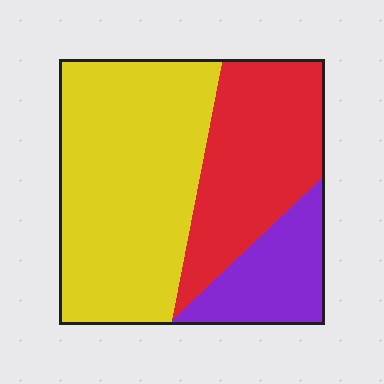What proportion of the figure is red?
Red covers roughly 30% of the figure.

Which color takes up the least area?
Purple, at roughly 15%.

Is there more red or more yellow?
Yellow.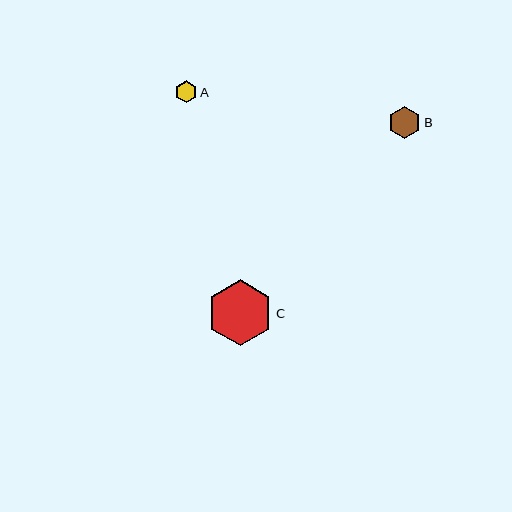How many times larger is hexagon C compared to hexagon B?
Hexagon C is approximately 2.1 times the size of hexagon B.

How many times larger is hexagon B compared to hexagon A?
Hexagon B is approximately 1.5 times the size of hexagon A.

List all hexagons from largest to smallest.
From largest to smallest: C, B, A.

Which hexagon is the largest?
Hexagon C is the largest with a size of approximately 66 pixels.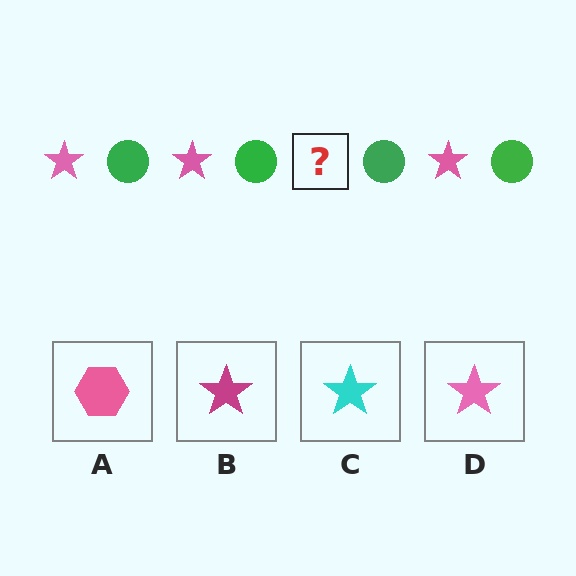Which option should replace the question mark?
Option D.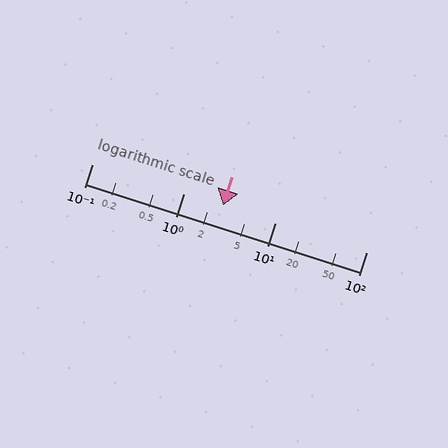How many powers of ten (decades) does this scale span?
The scale spans 3 decades, from 0.1 to 100.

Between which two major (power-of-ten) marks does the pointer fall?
The pointer is between 1 and 10.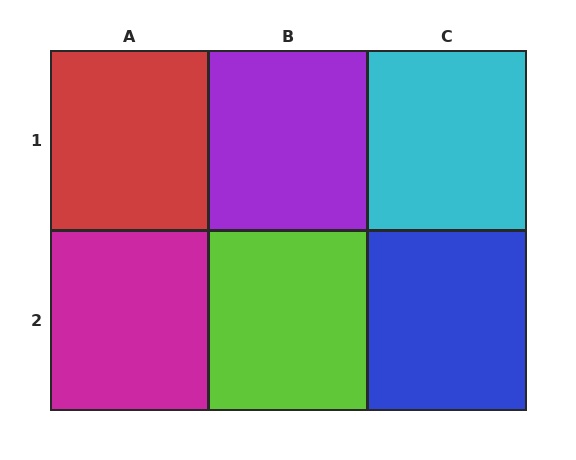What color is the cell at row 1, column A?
Red.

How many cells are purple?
1 cell is purple.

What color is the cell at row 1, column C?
Cyan.